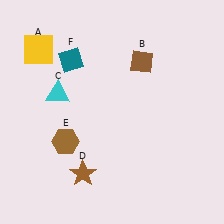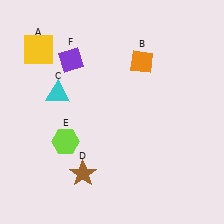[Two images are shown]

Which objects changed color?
B changed from brown to orange. E changed from brown to lime. F changed from teal to purple.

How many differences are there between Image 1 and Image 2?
There are 3 differences between the two images.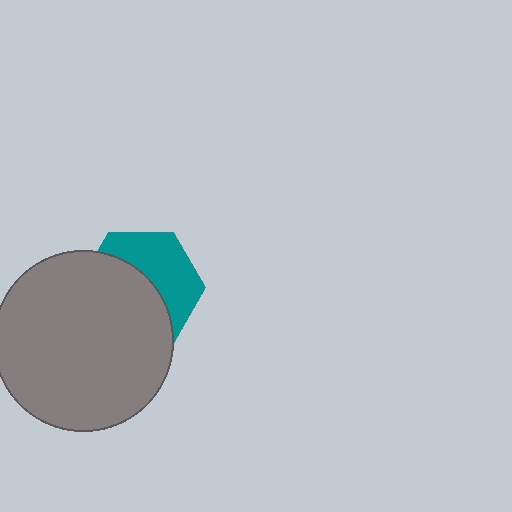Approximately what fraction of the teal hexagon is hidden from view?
Roughly 56% of the teal hexagon is hidden behind the gray circle.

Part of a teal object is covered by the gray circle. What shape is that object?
It is a hexagon.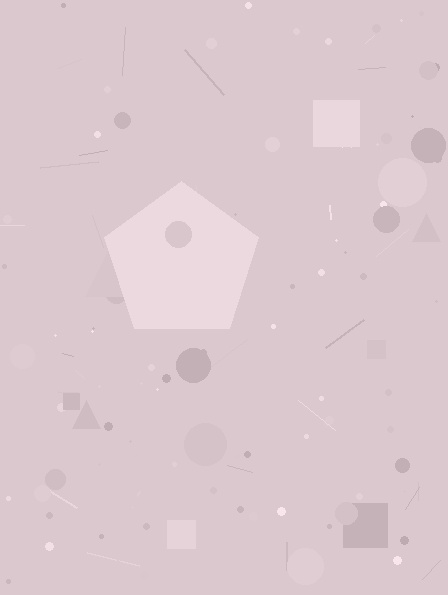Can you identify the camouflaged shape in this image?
The camouflaged shape is a pentagon.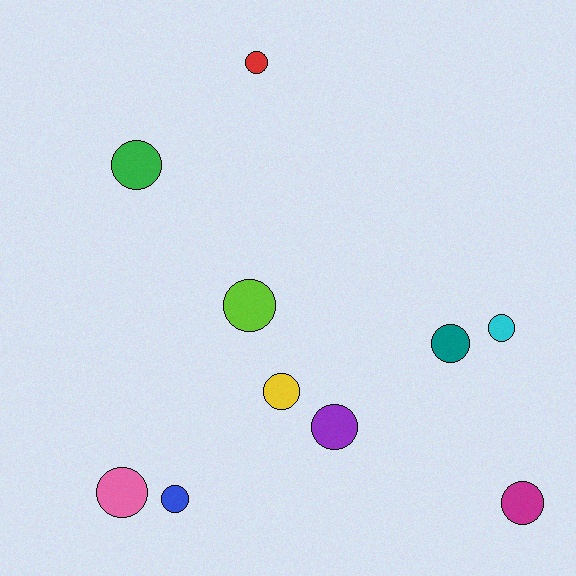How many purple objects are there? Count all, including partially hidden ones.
There is 1 purple object.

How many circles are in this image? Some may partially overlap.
There are 10 circles.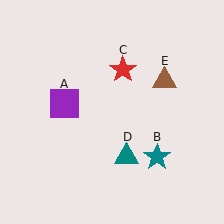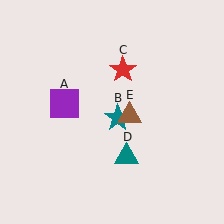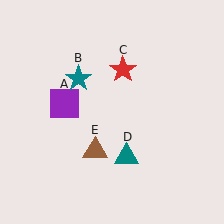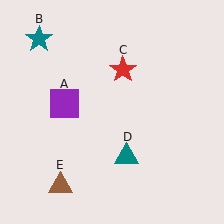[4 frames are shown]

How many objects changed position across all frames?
2 objects changed position: teal star (object B), brown triangle (object E).